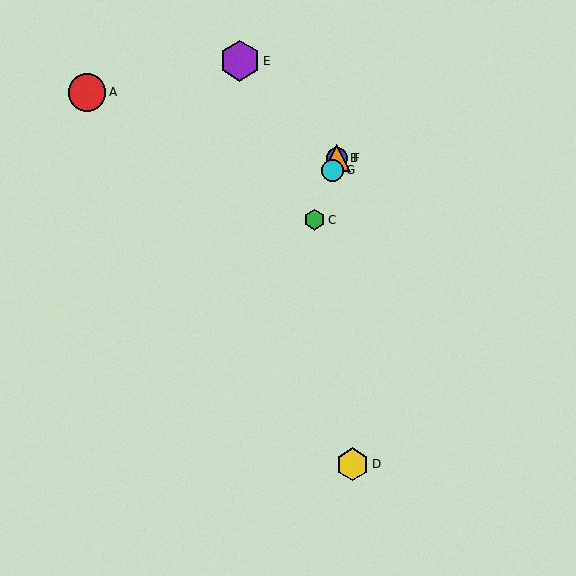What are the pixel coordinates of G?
Object G is at (332, 170).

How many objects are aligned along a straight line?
4 objects (B, C, F, G) are aligned along a straight line.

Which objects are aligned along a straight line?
Objects B, C, F, G are aligned along a straight line.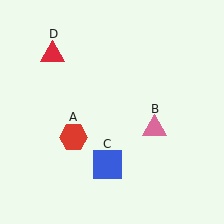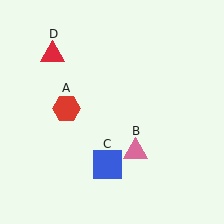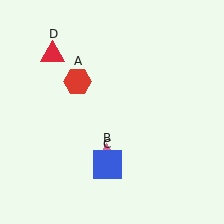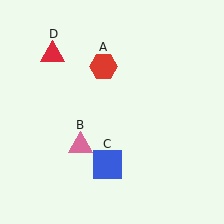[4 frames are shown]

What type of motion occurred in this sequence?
The red hexagon (object A), pink triangle (object B) rotated clockwise around the center of the scene.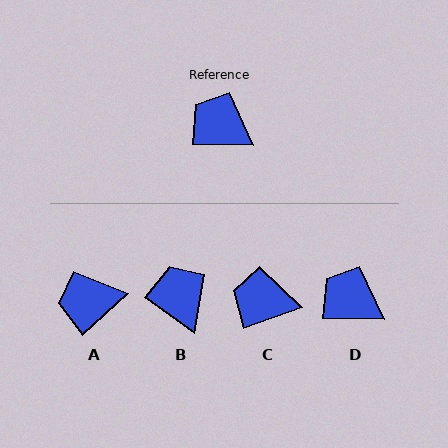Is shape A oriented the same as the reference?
No, it is off by about 43 degrees.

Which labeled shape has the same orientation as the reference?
D.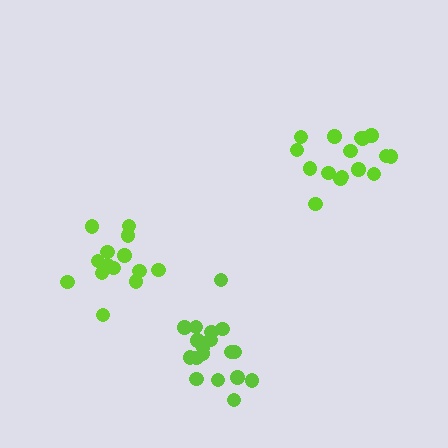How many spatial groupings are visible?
There are 3 spatial groupings.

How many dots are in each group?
Group 1: 18 dots, Group 2: 14 dots, Group 3: 16 dots (48 total).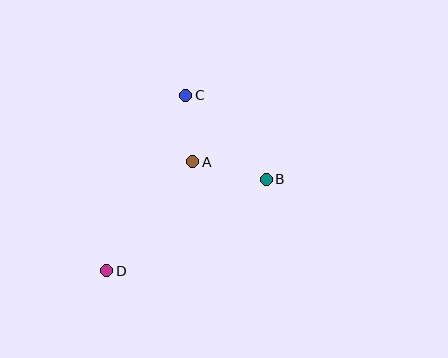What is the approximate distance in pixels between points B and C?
The distance between B and C is approximately 116 pixels.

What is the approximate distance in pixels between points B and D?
The distance between B and D is approximately 184 pixels.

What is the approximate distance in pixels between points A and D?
The distance between A and D is approximately 138 pixels.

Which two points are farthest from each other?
Points C and D are farthest from each other.